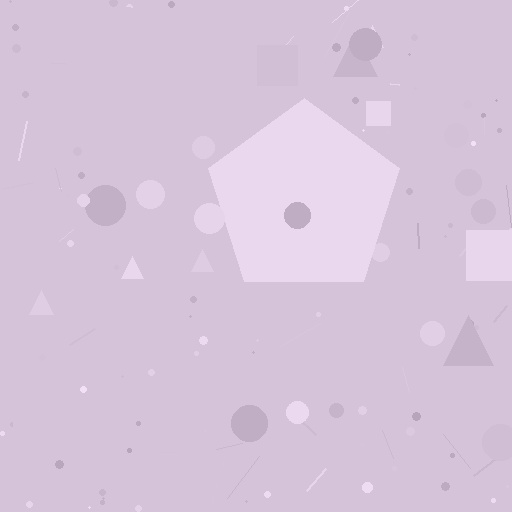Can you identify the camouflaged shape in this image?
The camouflaged shape is a pentagon.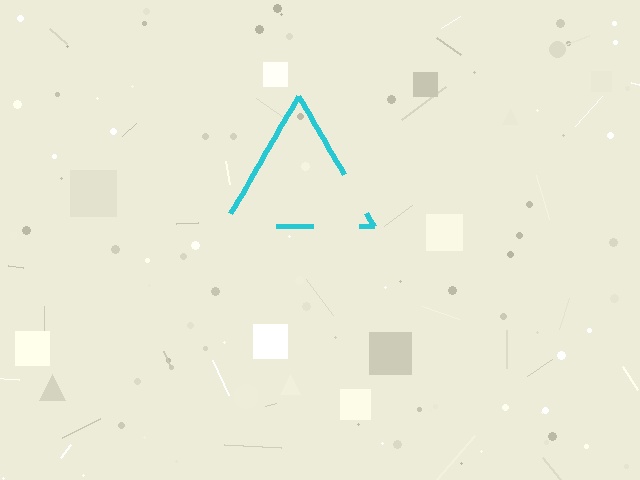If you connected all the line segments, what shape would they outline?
They would outline a triangle.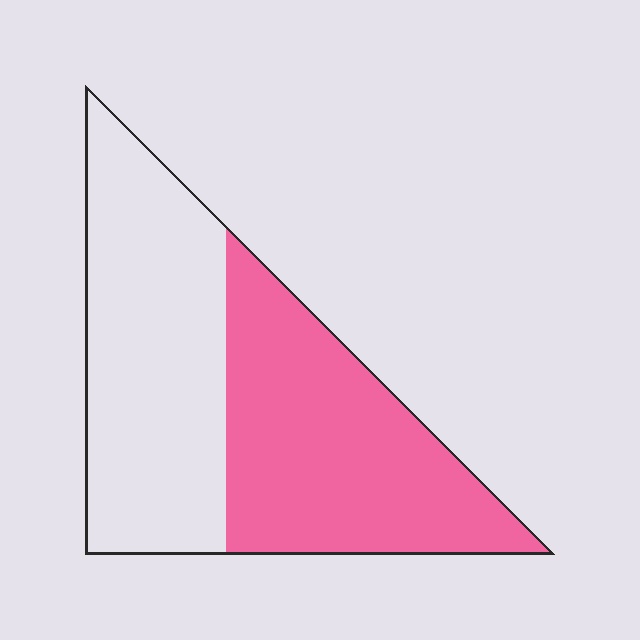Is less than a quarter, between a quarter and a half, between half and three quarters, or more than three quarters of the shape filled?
Between a quarter and a half.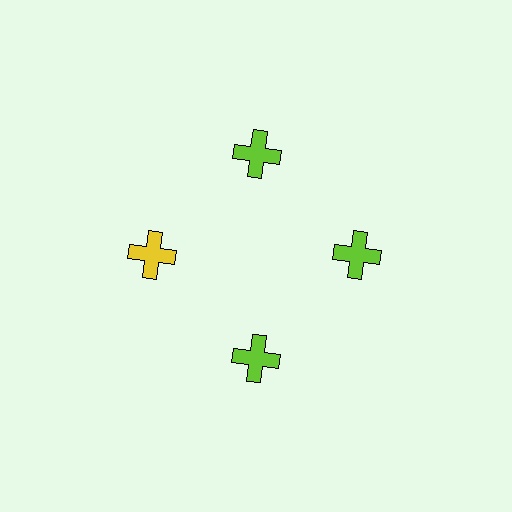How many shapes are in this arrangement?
There are 4 shapes arranged in a ring pattern.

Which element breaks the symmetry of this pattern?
The yellow cross at roughly the 9 o'clock position breaks the symmetry. All other shapes are lime crosses.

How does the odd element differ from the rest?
It has a different color: yellow instead of lime.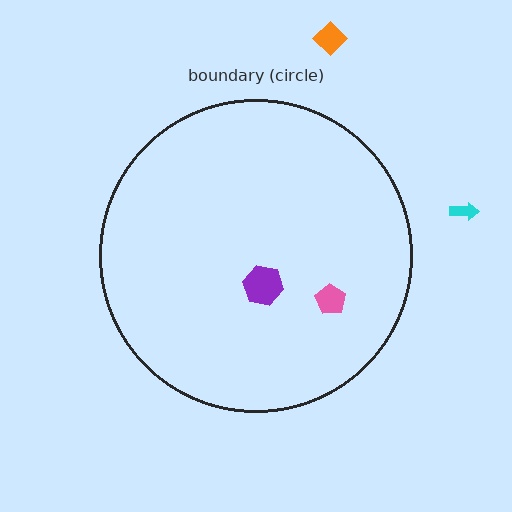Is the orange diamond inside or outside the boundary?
Outside.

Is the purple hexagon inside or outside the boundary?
Inside.